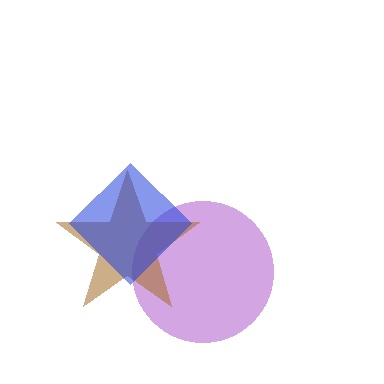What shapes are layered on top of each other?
The layered shapes are: a purple circle, a brown star, a blue diamond.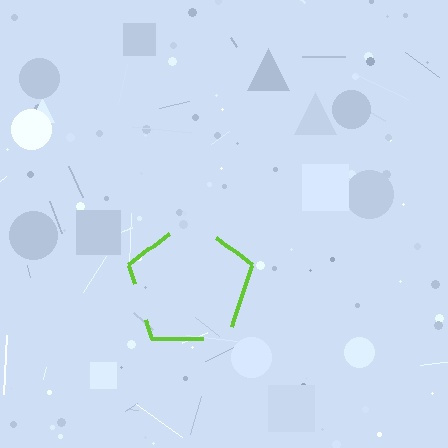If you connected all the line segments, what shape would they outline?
They would outline a pentagon.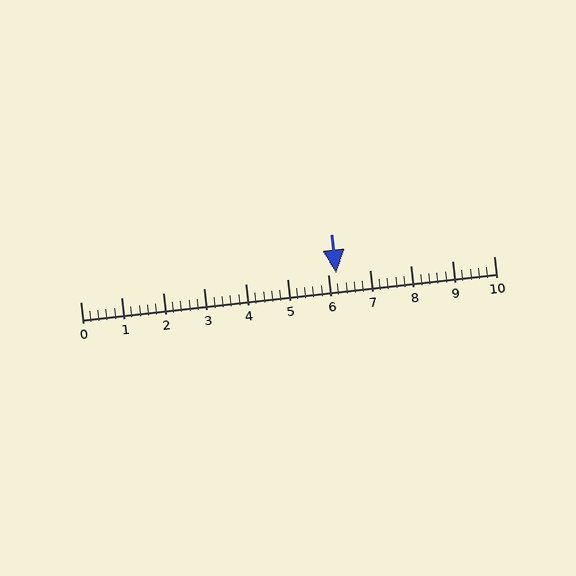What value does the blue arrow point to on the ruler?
The blue arrow points to approximately 6.2.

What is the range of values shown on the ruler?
The ruler shows values from 0 to 10.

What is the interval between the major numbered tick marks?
The major tick marks are spaced 1 units apart.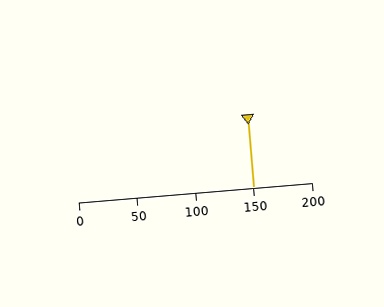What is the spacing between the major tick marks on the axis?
The major ticks are spaced 50 apart.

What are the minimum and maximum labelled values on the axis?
The axis runs from 0 to 200.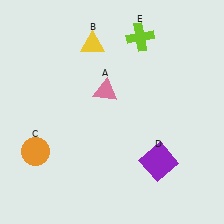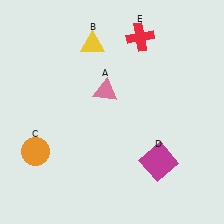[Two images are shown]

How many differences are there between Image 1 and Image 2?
There are 2 differences between the two images.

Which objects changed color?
D changed from purple to magenta. E changed from lime to red.